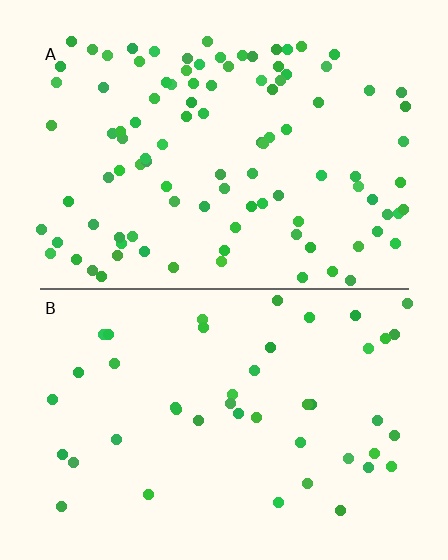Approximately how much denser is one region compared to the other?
Approximately 2.3× — region A over region B.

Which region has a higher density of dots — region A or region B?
A (the top).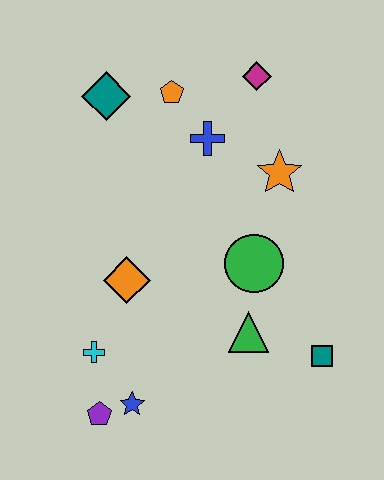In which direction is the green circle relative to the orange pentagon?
The green circle is below the orange pentagon.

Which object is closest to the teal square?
The green triangle is closest to the teal square.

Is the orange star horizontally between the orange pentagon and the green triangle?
No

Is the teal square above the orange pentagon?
No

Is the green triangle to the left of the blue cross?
No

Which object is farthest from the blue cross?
The purple pentagon is farthest from the blue cross.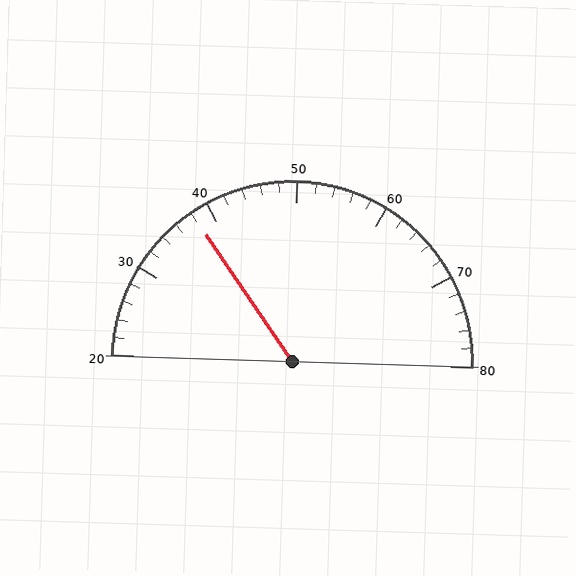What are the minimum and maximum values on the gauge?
The gauge ranges from 20 to 80.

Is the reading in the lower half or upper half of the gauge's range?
The reading is in the lower half of the range (20 to 80).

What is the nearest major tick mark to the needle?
The nearest major tick mark is 40.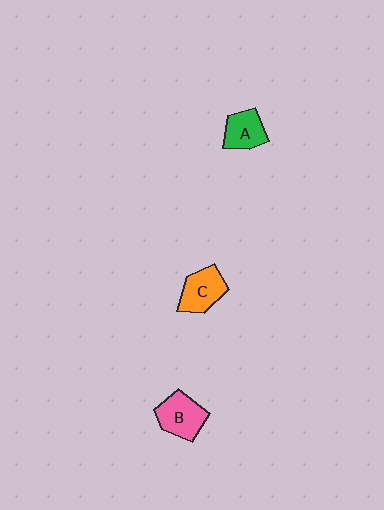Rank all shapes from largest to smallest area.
From largest to smallest: B (pink), C (orange), A (green).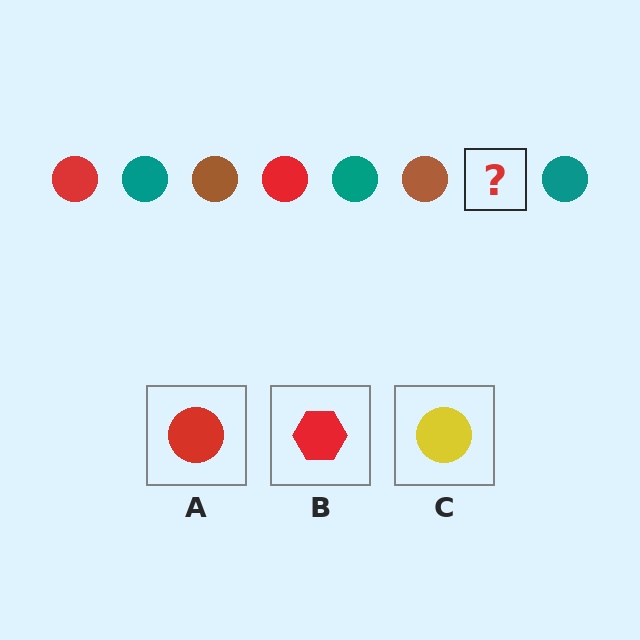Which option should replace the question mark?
Option A.